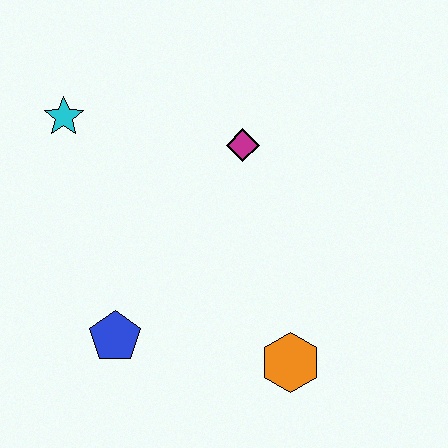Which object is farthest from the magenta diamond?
The blue pentagon is farthest from the magenta diamond.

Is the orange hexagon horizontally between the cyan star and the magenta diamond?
No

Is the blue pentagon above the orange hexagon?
Yes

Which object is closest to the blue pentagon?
The orange hexagon is closest to the blue pentagon.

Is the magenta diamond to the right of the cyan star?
Yes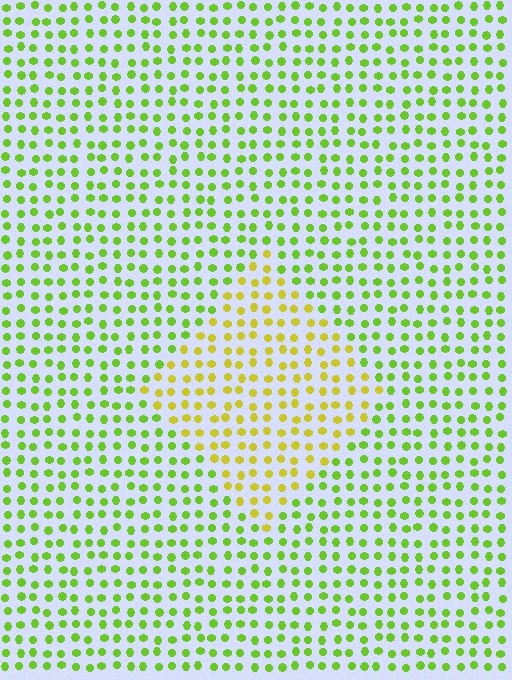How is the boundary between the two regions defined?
The boundary is defined purely by a slight shift in hue (about 36 degrees). Spacing, size, and orientation are identical on both sides.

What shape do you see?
I see a diamond.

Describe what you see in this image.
The image is filled with small lime elements in a uniform arrangement. A diamond-shaped region is visible where the elements are tinted to a slightly different hue, forming a subtle color boundary.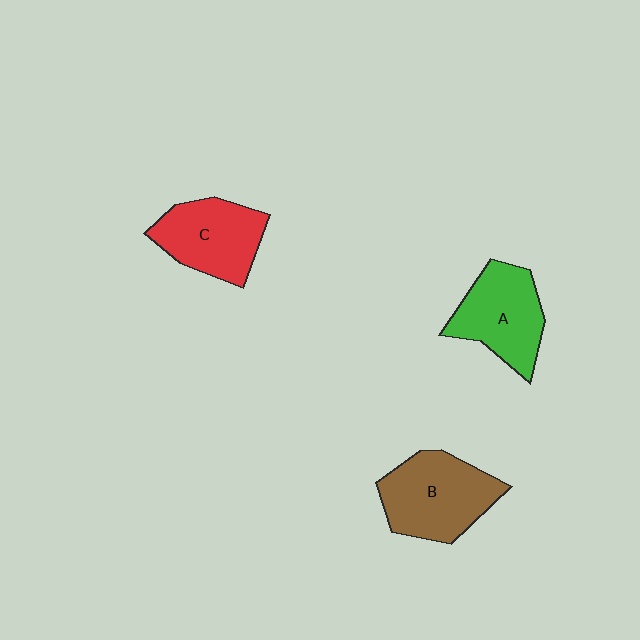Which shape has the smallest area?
Shape C (red).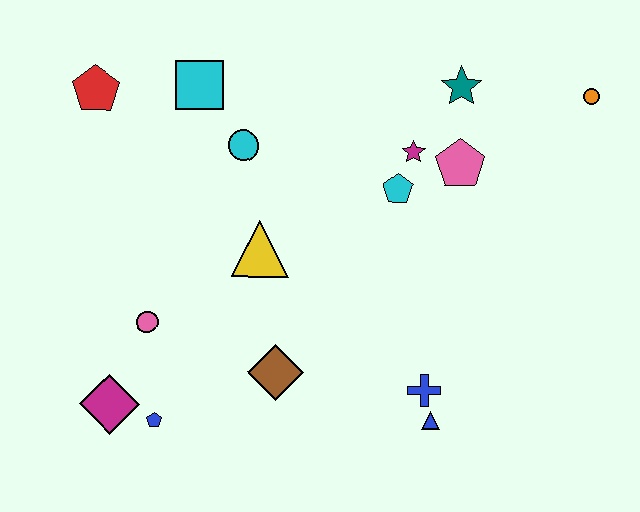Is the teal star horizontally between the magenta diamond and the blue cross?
No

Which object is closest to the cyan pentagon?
The magenta star is closest to the cyan pentagon.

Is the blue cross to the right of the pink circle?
Yes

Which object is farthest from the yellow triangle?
The orange circle is farthest from the yellow triangle.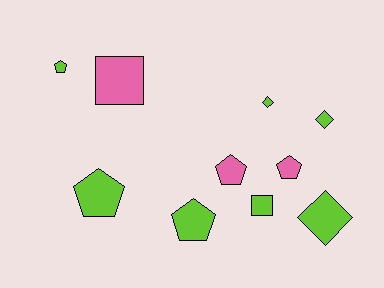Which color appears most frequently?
Lime, with 7 objects.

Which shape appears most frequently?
Pentagon, with 5 objects.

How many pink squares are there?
There is 1 pink square.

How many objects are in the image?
There are 10 objects.